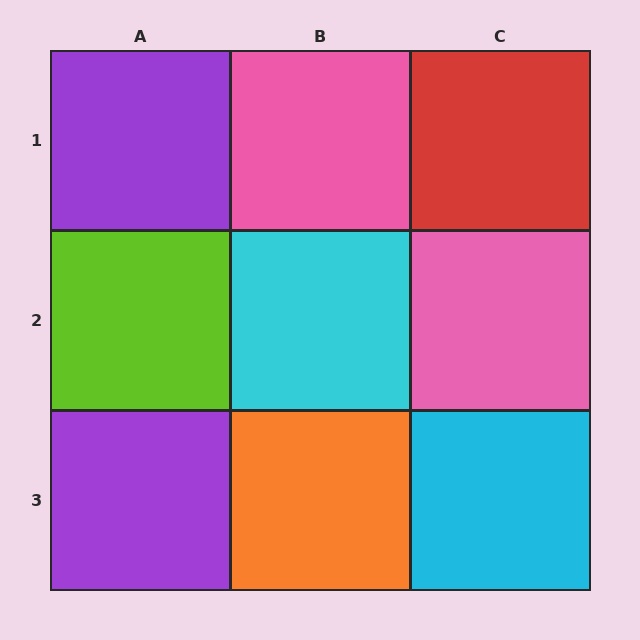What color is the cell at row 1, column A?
Purple.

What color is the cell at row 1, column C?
Red.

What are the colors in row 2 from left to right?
Lime, cyan, pink.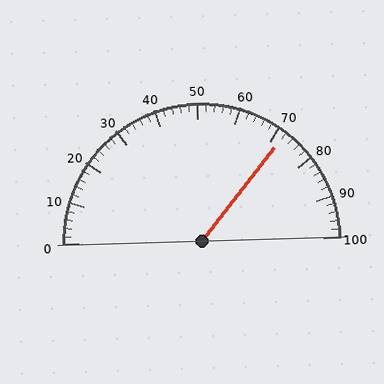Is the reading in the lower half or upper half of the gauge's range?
The reading is in the upper half of the range (0 to 100).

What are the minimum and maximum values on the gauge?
The gauge ranges from 0 to 100.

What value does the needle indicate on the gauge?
The needle indicates approximately 72.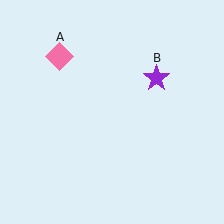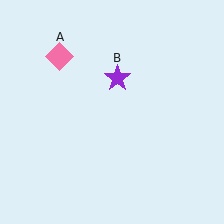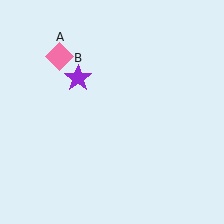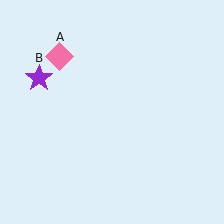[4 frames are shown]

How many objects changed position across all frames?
1 object changed position: purple star (object B).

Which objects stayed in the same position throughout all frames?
Pink diamond (object A) remained stationary.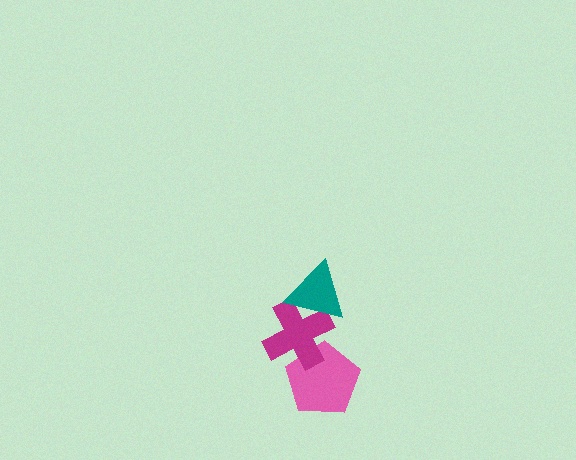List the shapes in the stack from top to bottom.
From top to bottom: the teal triangle, the magenta cross, the pink pentagon.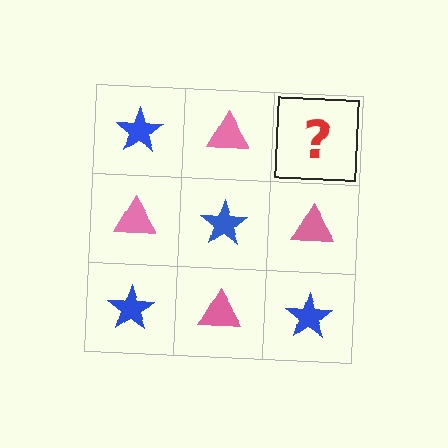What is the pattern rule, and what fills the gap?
The rule is that it alternates blue star and pink triangle in a checkerboard pattern. The gap should be filled with a blue star.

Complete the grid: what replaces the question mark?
The question mark should be replaced with a blue star.